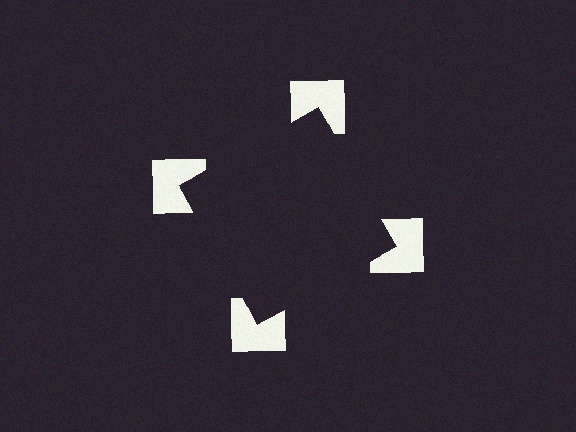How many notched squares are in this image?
There are 4 — one at each vertex of the illusory square.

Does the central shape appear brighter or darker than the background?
It typically appears slightly darker than the background, even though no actual brightness change is drawn.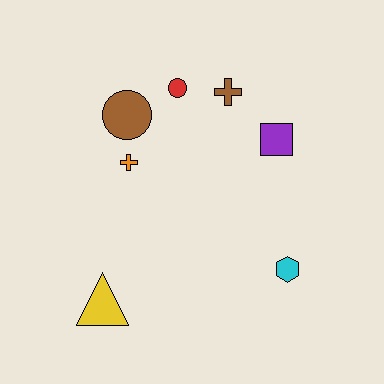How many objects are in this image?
There are 7 objects.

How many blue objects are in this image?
There are no blue objects.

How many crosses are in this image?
There are 2 crosses.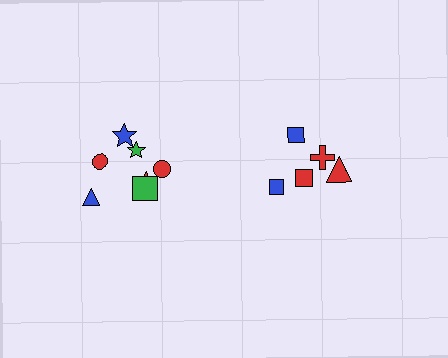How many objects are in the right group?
There are 5 objects.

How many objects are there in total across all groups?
There are 12 objects.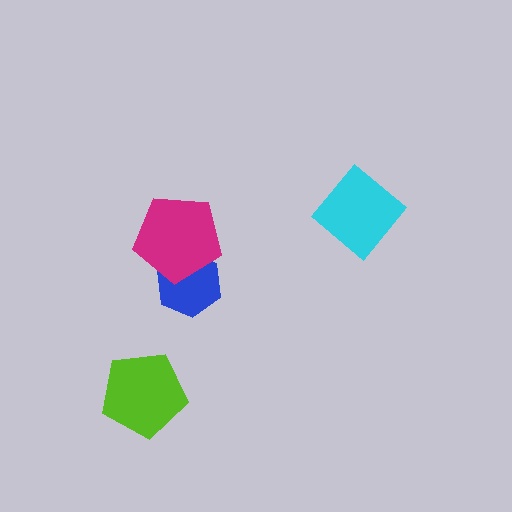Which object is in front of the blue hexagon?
The magenta pentagon is in front of the blue hexagon.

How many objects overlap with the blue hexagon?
1 object overlaps with the blue hexagon.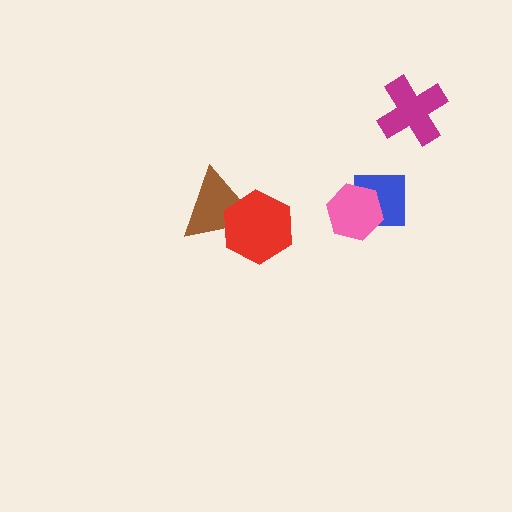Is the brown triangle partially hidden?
Yes, it is partially covered by another shape.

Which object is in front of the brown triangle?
The red hexagon is in front of the brown triangle.